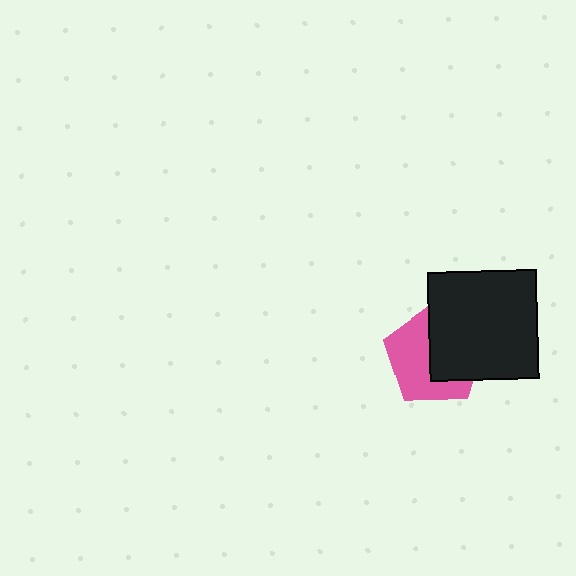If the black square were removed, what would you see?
You would see the complete pink pentagon.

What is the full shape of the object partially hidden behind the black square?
The partially hidden object is a pink pentagon.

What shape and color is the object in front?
The object in front is a black square.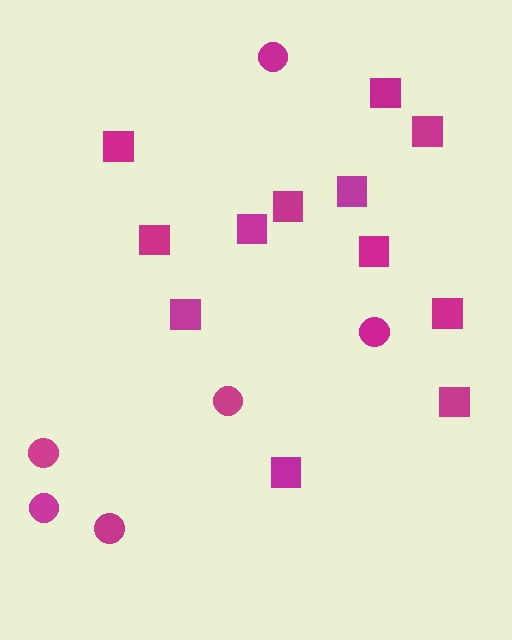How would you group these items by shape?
There are 2 groups: one group of circles (6) and one group of squares (12).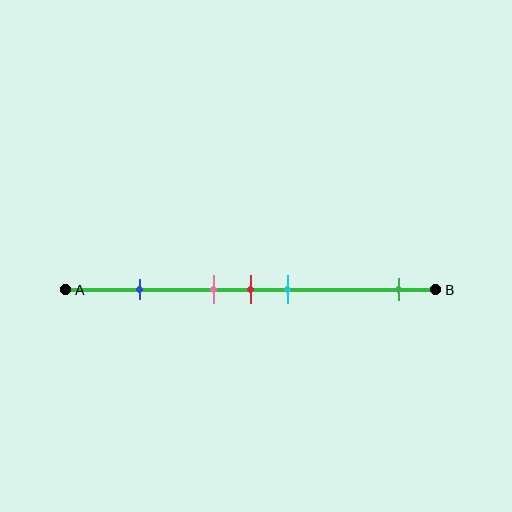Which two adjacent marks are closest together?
The pink and red marks are the closest adjacent pair.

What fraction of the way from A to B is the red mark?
The red mark is approximately 50% (0.5) of the way from A to B.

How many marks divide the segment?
There are 5 marks dividing the segment.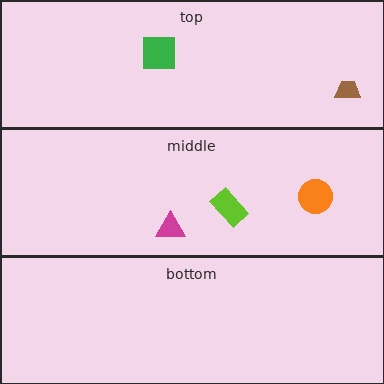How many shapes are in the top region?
2.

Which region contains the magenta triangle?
The middle region.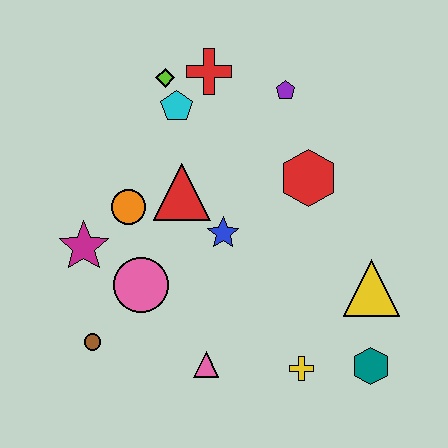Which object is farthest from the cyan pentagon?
The teal hexagon is farthest from the cyan pentagon.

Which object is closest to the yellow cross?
The teal hexagon is closest to the yellow cross.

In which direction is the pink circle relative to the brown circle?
The pink circle is above the brown circle.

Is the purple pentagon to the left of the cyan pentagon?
No